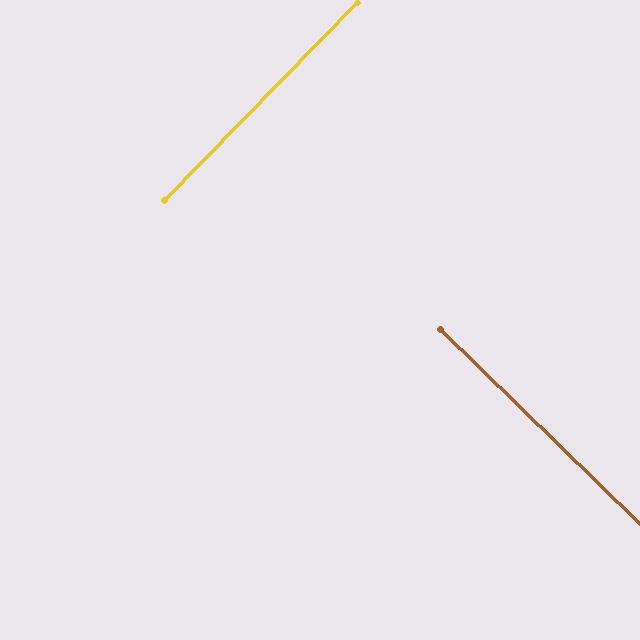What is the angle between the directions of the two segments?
Approximately 90 degrees.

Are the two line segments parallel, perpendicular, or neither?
Perpendicular — they meet at approximately 90°.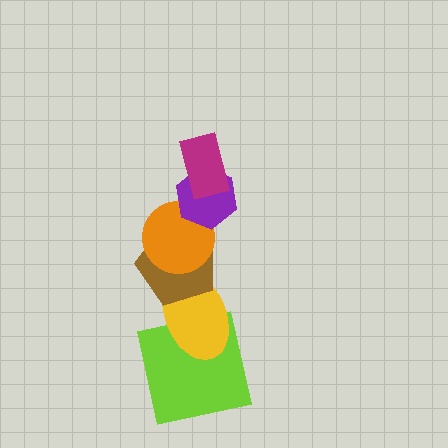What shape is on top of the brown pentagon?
The orange circle is on top of the brown pentagon.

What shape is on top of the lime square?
The yellow ellipse is on top of the lime square.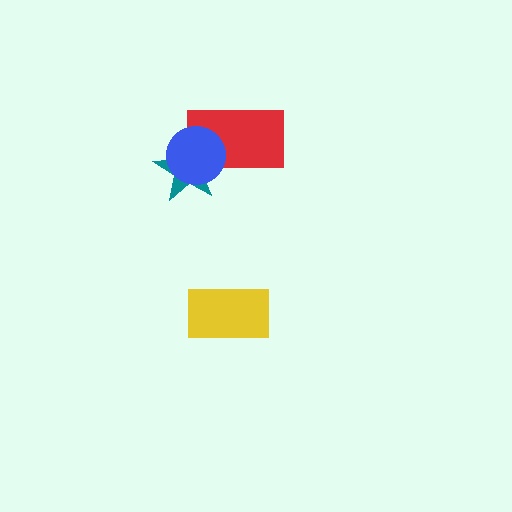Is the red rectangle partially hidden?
Yes, it is partially covered by another shape.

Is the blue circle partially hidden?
No, no other shape covers it.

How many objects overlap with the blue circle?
2 objects overlap with the blue circle.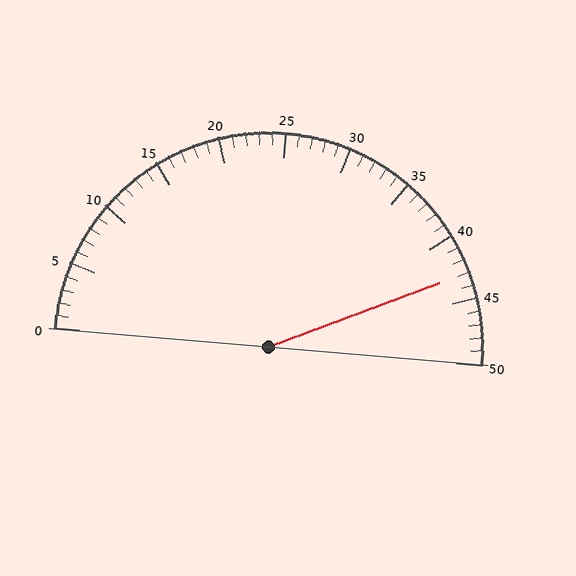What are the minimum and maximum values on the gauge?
The gauge ranges from 0 to 50.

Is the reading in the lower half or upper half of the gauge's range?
The reading is in the upper half of the range (0 to 50).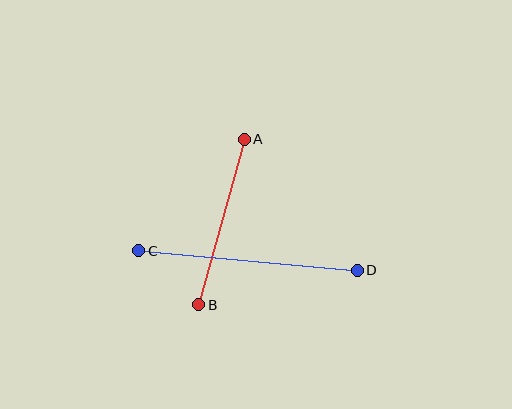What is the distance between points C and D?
The distance is approximately 219 pixels.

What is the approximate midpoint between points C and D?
The midpoint is at approximately (248, 261) pixels.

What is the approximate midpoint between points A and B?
The midpoint is at approximately (222, 222) pixels.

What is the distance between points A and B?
The distance is approximately 172 pixels.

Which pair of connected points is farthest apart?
Points C and D are farthest apart.